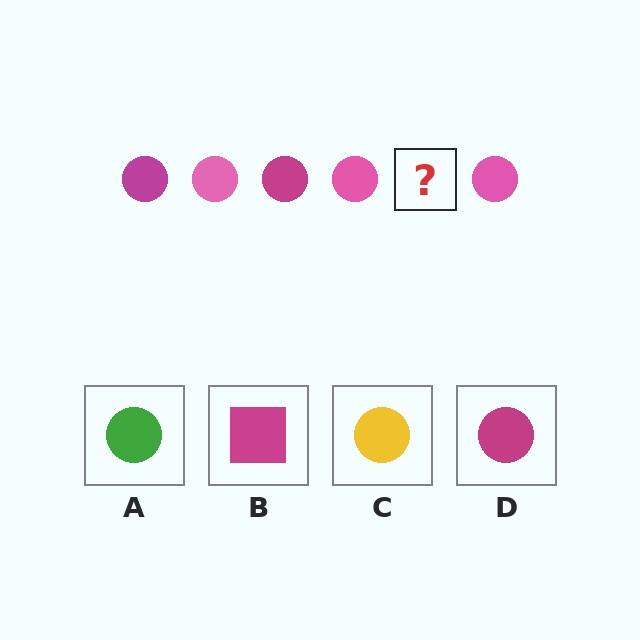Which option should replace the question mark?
Option D.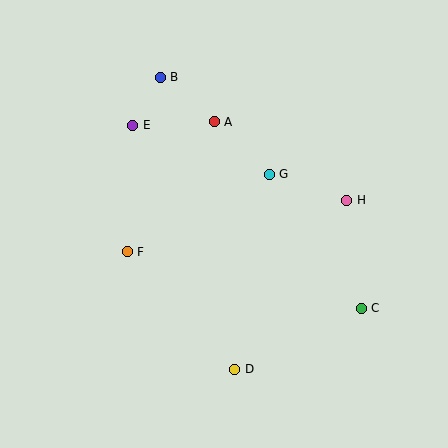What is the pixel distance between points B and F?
The distance between B and F is 178 pixels.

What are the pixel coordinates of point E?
Point E is at (133, 125).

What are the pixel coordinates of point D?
Point D is at (235, 369).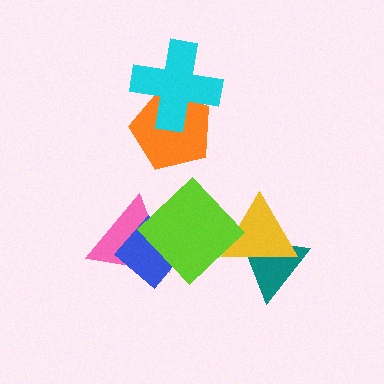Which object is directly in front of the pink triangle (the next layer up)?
The blue diamond is directly in front of the pink triangle.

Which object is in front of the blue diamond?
The lime diamond is in front of the blue diamond.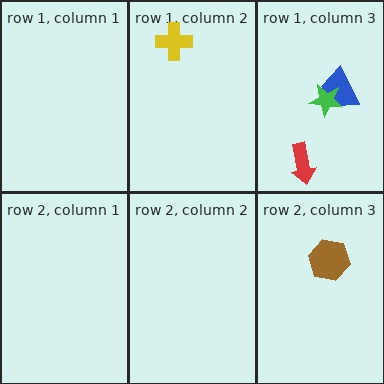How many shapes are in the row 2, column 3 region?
1.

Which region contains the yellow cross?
The row 1, column 2 region.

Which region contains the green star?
The row 1, column 3 region.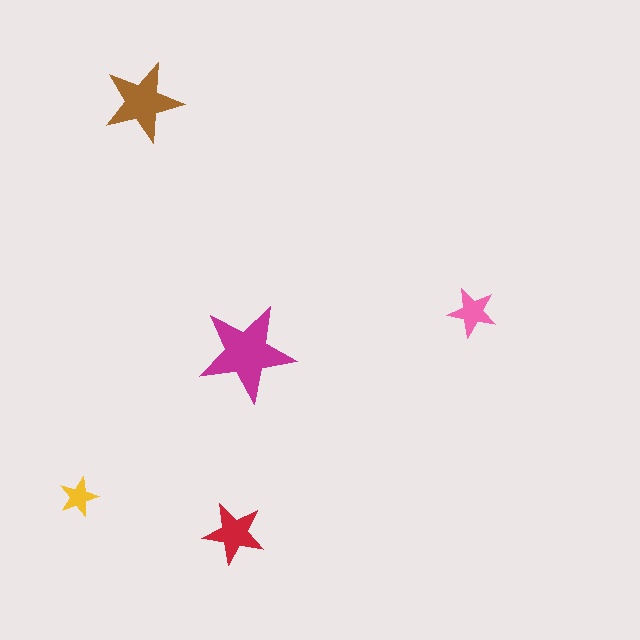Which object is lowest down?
The red star is bottommost.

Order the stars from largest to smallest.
the magenta one, the brown one, the red one, the pink one, the yellow one.